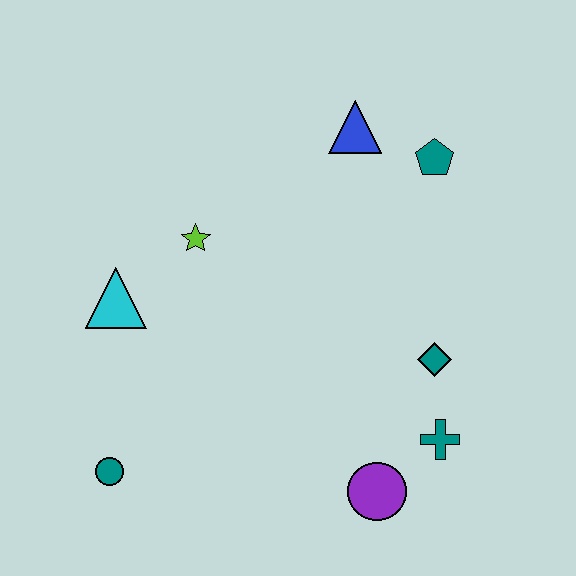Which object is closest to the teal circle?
The cyan triangle is closest to the teal circle.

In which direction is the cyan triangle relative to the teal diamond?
The cyan triangle is to the left of the teal diamond.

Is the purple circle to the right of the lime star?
Yes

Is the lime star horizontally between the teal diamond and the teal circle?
Yes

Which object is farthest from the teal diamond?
The teal circle is farthest from the teal diamond.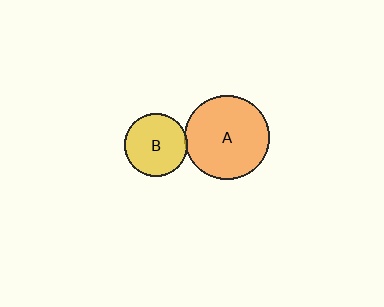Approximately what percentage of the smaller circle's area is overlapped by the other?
Approximately 5%.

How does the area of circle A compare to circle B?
Approximately 1.8 times.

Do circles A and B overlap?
Yes.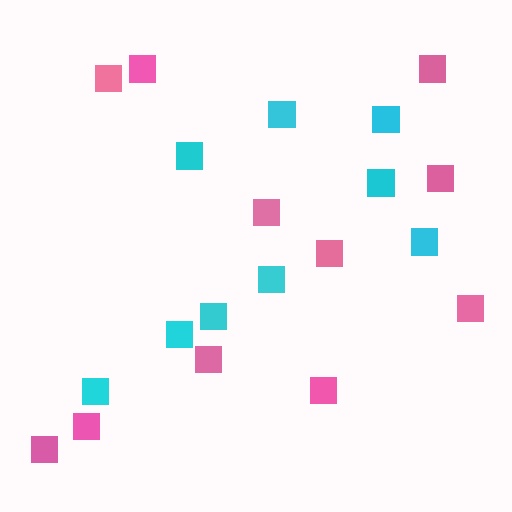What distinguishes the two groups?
There are 2 groups: one group of pink squares (11) and one group of cyan squares (9).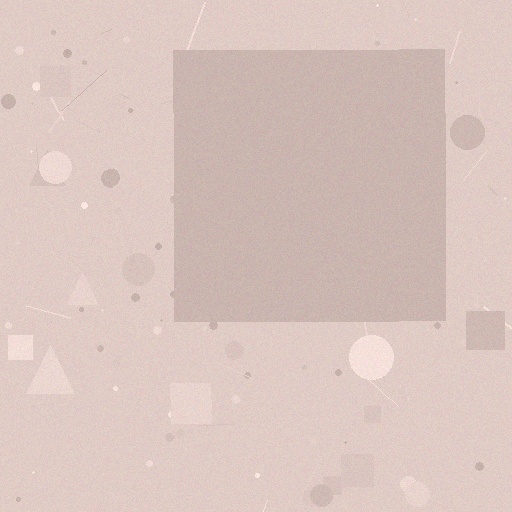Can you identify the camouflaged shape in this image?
The camouflaged shape is a square.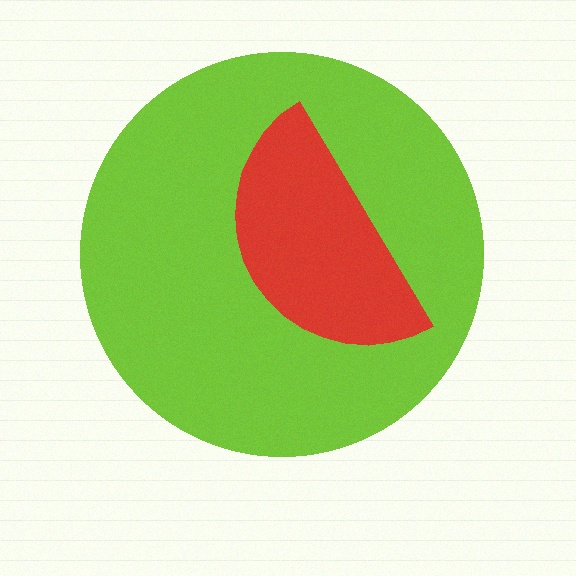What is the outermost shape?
The lime circle.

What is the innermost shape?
The red semicircle.